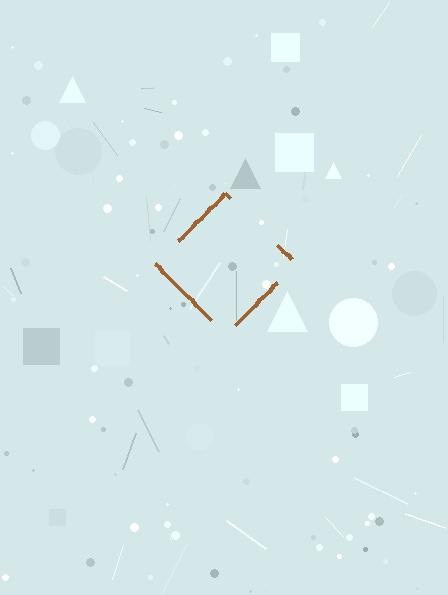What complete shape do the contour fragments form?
The contour fragments form a diamond.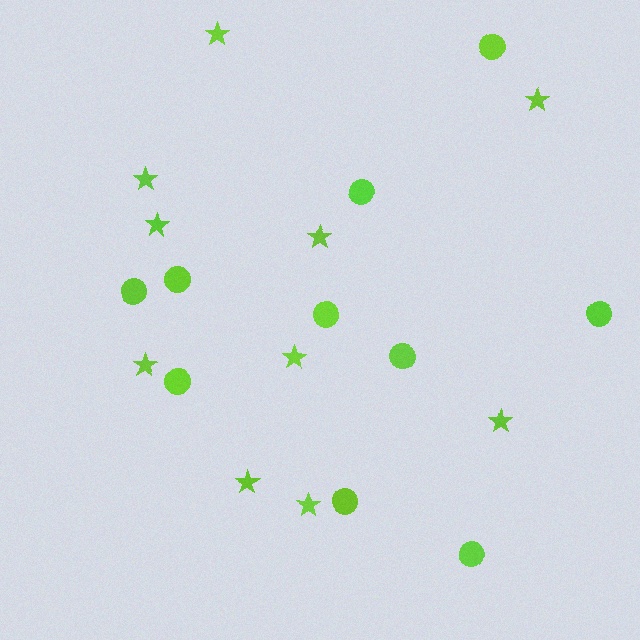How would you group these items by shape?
There are 2 groups: one group of circles (10) and one group of stars (10).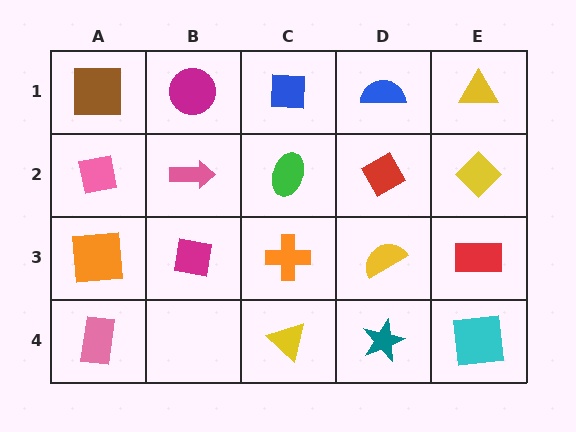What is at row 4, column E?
A cyan square.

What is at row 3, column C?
An orange cross.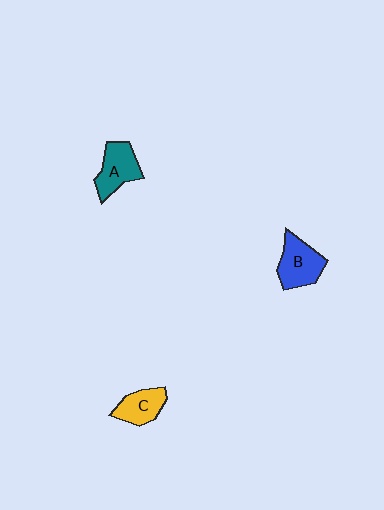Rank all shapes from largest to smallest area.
From largest to smallest: B (blue), A (teal), C (yellow).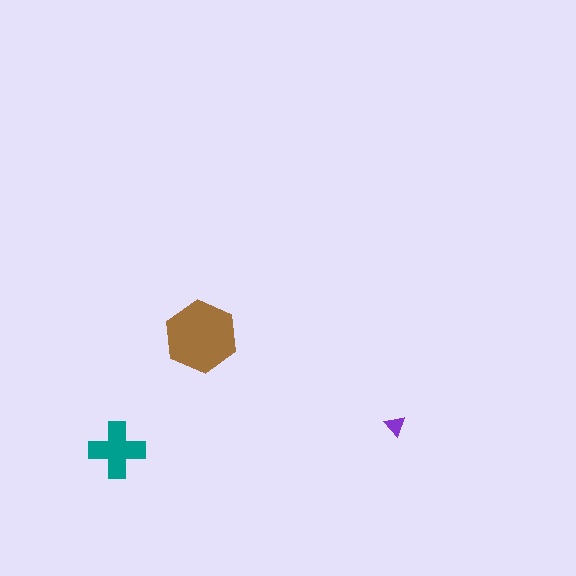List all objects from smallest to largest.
The purple triangle, the teal cross, the brown hexagon.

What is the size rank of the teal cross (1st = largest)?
2nd.